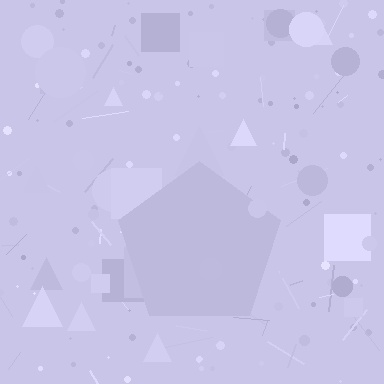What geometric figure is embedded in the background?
A pentagon is embedded in the background.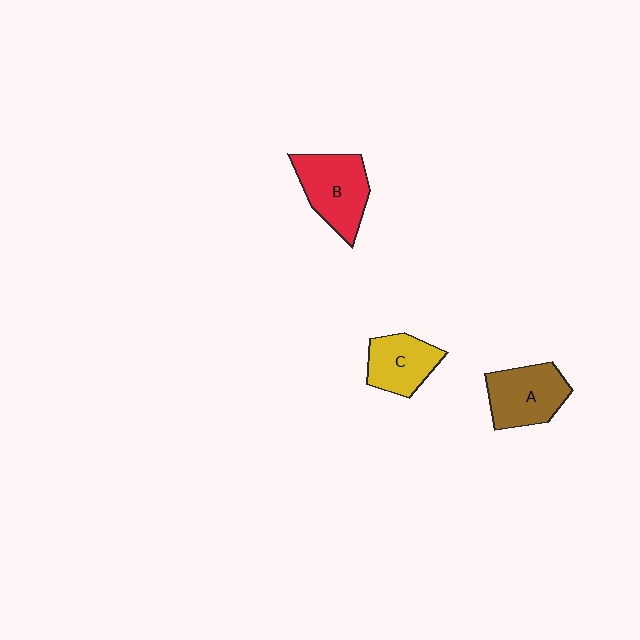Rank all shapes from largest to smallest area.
From largest to smallest: B (red), A (brown), C (yellow).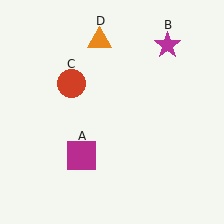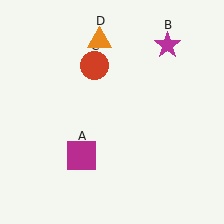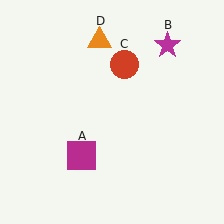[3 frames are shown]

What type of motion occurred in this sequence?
The red circle (object C) rotated clockwise around the center of the scene.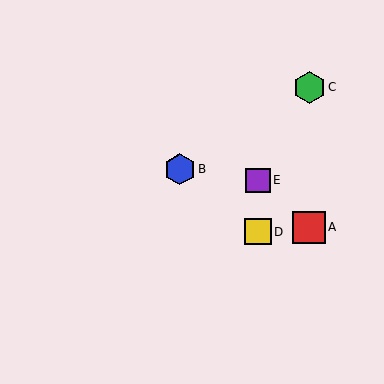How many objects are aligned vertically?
2 objects (D, E) are aligned vertically.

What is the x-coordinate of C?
Object C is at x≈309.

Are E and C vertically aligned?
No, E is at x≈258 and C is at x≈309.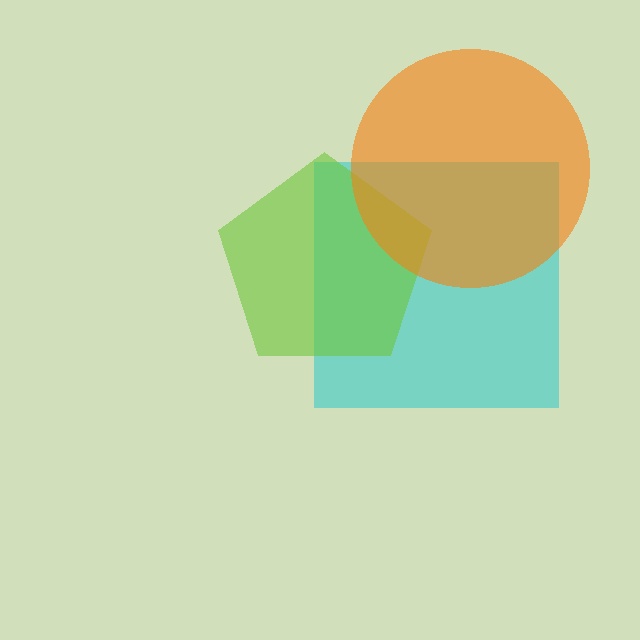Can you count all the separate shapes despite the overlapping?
Yes, there are 3 separate shapes.